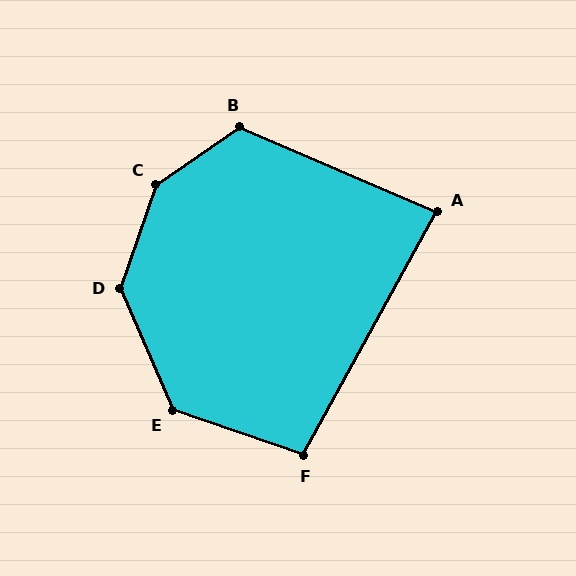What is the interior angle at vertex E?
Approximately 132 degrees (obtuse).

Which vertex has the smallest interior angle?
A, at approximately 84 degrees.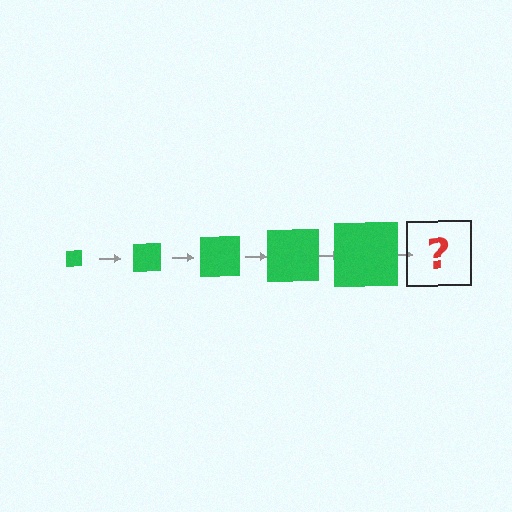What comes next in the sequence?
The next element should be a green square, larger than the previous one.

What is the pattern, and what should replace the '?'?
The pattern is that the square gets progressively larger each step. The '?' should be a green square, larger than the previous one.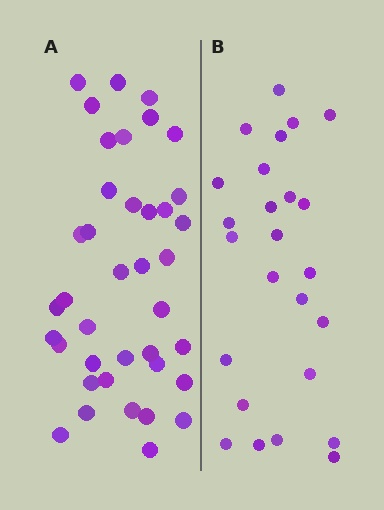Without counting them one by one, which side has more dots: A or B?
Region A (the left region) has more dots.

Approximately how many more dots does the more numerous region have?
Region A has approximately 15 more dots than region B.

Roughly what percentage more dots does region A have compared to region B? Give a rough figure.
About 55% more.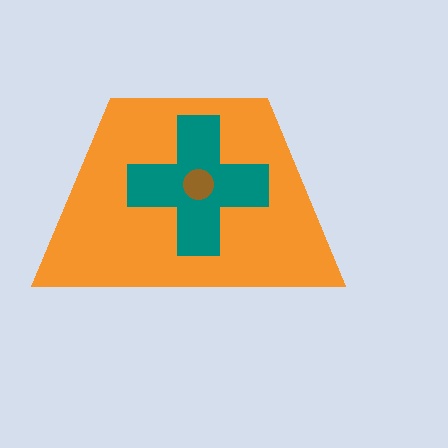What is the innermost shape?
The brown circle.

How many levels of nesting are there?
3.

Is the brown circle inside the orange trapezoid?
Yes.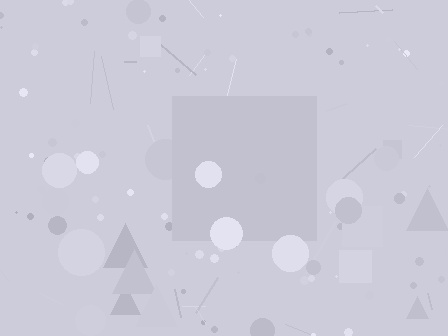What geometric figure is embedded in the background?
A square is embedded in the background.